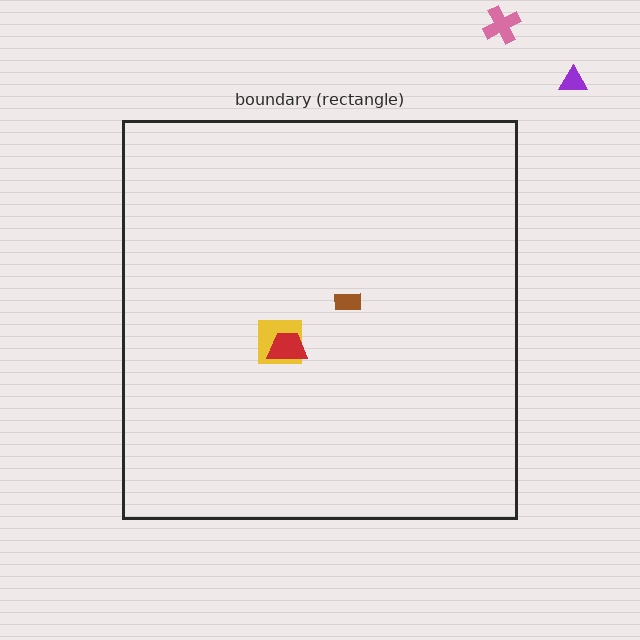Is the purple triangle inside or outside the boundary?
Outside.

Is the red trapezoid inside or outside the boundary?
Inside.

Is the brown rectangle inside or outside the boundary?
Inside.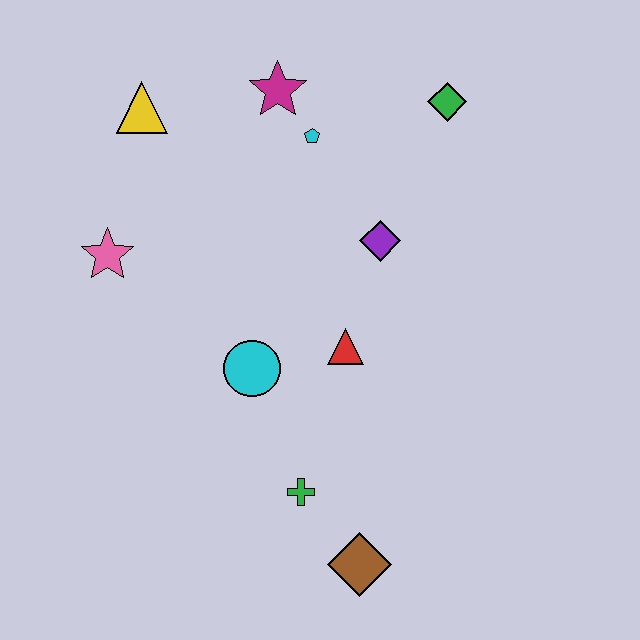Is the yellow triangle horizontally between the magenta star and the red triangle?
No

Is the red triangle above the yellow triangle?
No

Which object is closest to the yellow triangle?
The magenta star is closest to the yellow triangle.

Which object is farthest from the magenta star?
The brown diamond is farthest from the magenta star.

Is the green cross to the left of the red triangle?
Yes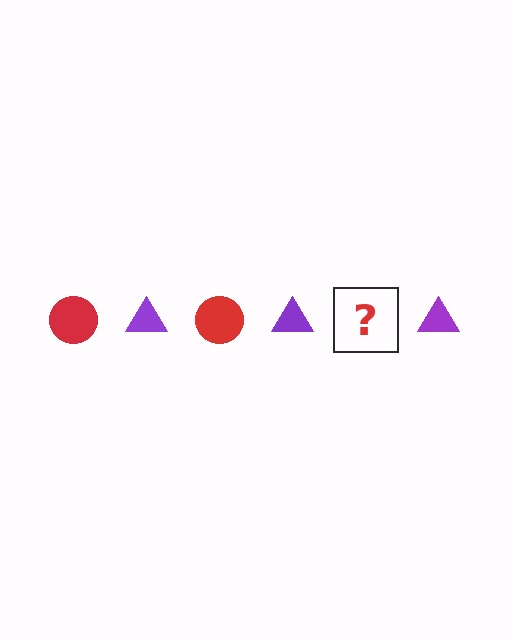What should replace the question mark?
The question mark should be replaced with a red circle.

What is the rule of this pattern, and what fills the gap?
The rule is that the pattern alternates between red circle and purple triangle. The gap should be filled with a red circle.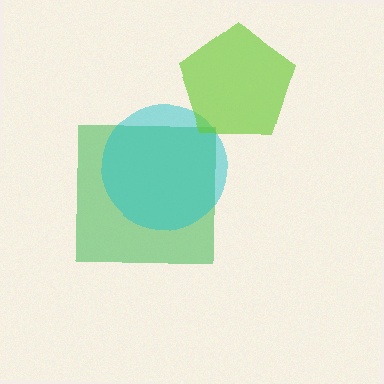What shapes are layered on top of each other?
The layered shapes are: a green square, a cyan circle, a lime pentagon.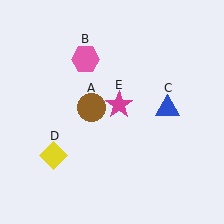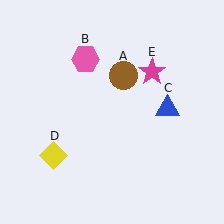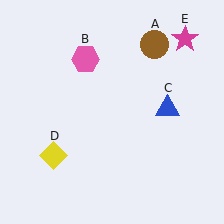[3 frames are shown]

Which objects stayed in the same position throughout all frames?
Pink hexagon (object B) and blue triangle (object C) and yellow diamond (object D) remained stationary.